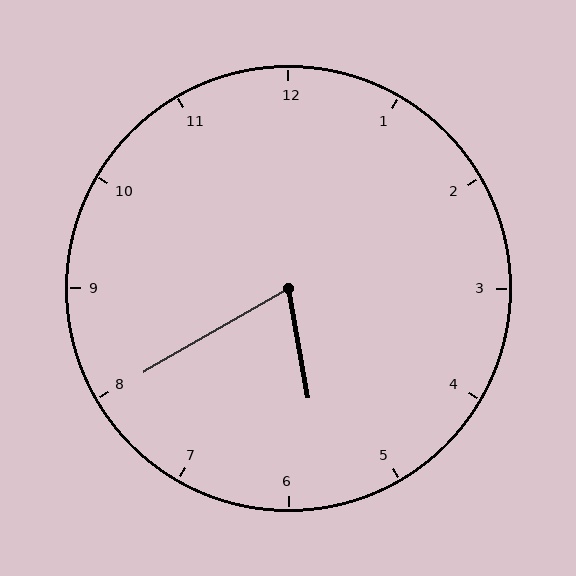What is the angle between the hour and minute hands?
Approximately 70 degrees.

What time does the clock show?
5:40.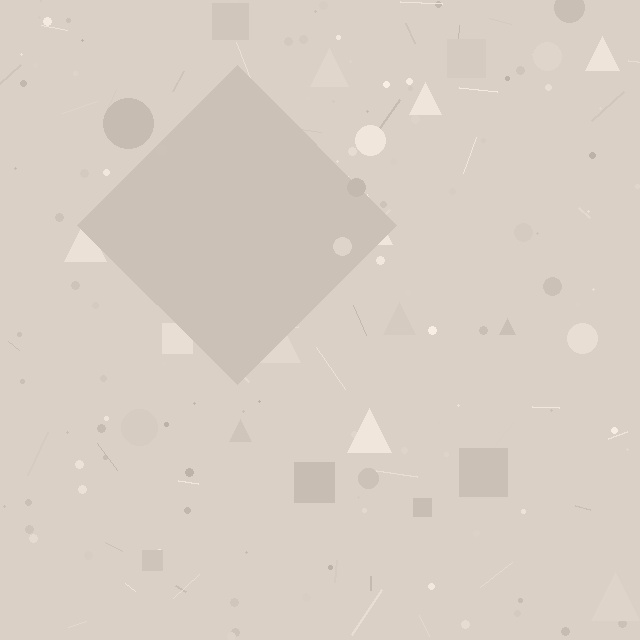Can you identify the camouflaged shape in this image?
The camouflaged shape is a diamond.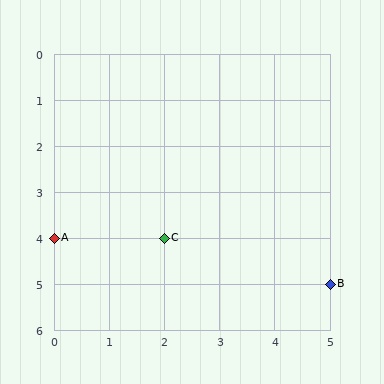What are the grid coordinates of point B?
Point B is at grid coordinates (5, 5).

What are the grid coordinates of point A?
Point A is at grid coordinates (0, 4).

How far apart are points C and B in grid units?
Points C and B are 3 columns and 1 row apart (about 3.2 grid units diagonally).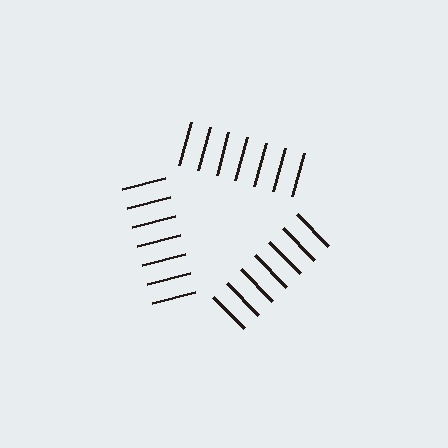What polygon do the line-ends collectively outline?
An illusory triangle — the line segments terminate on its edges but no continuous stroke is drawn.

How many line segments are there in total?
21 — 7 along each of the 3 edges.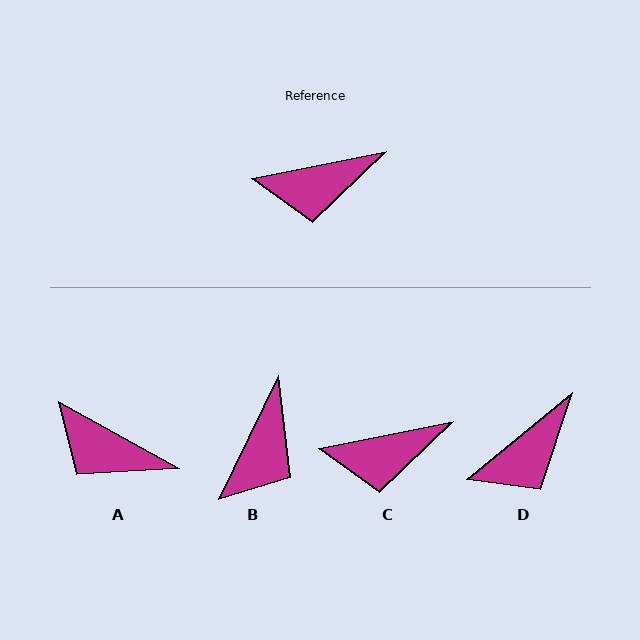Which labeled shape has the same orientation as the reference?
C.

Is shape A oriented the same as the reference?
No, it is off by about 41 degrees.